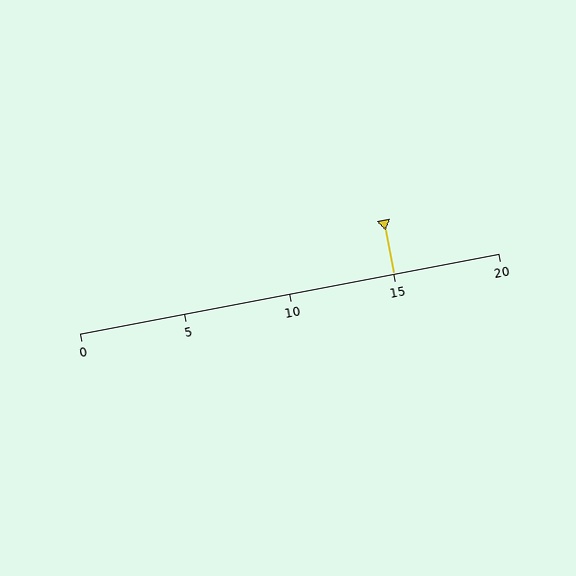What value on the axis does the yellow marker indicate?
The marker indicates approximately 15.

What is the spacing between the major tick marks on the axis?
The major ticks are spaced 5 apart.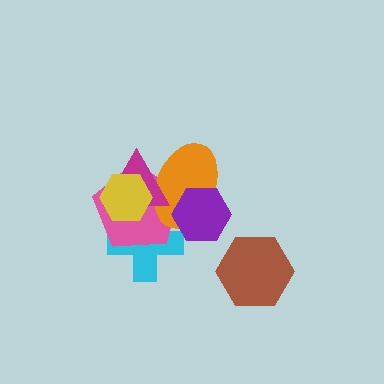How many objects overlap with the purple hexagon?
2 objects overlap with the purple hexagon.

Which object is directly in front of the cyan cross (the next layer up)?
The pink pentagon is directly in front of the cyan cross.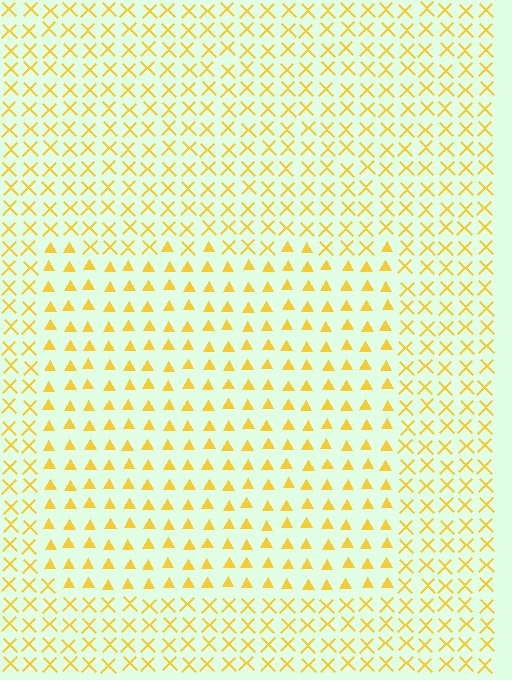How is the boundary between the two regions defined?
The boundary is defined by a change in element shape: triangles inside vs. X marks outside. All elements share the same color and spacing.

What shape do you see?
I see a rectangle.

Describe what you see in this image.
The image is filled with small yellow elements arranged in a uniform grid. A rectangle-shaped region contains triangles, while the surrounding area contains X marks. The boundary is defined purely by the change in element shape.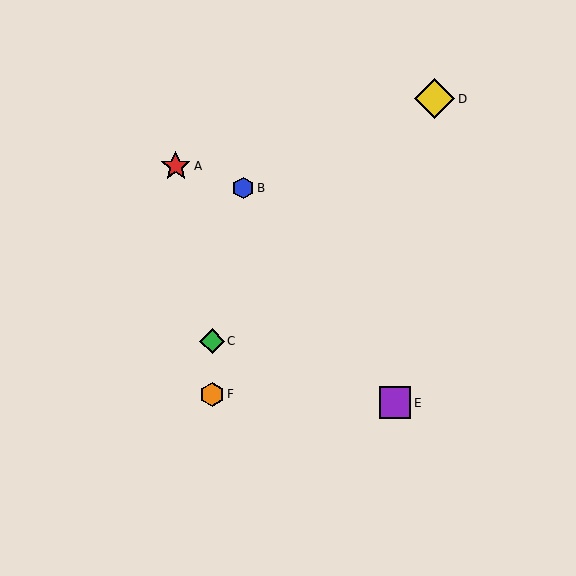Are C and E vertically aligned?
No, C is at x≈212 and E is at x≈395.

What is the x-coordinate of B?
Object B is at x≈243.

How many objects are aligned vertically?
2 objects (C, F) are aligned vertically.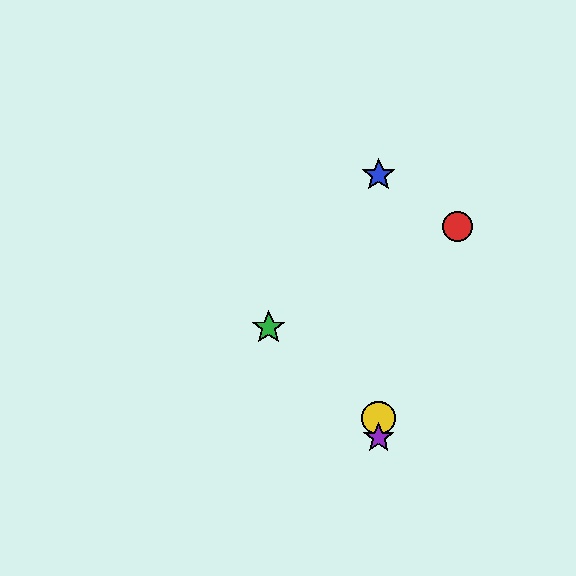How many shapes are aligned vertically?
3 shapes (the blue star, the yellow circle, the purple star) are aligned vertically.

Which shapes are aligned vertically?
The blue star, the yellow circle, the purple star are aligned vertically.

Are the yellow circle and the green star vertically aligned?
No, the yellow circle is at x≈379 and the green star is at x≈269.